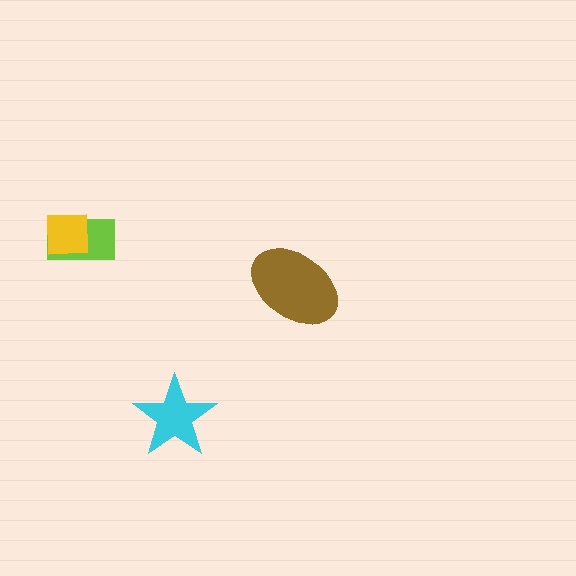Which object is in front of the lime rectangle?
The yellow square is in front of the lime rectangle.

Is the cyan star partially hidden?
No, no other shape covers it.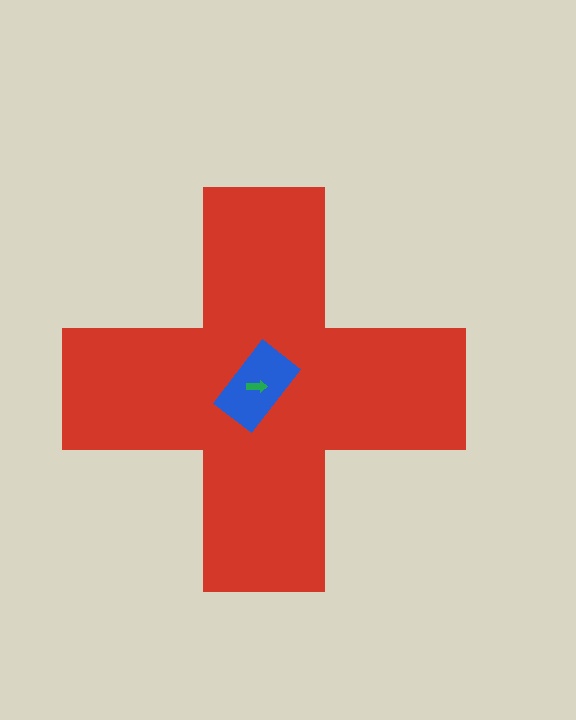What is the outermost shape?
The red cross.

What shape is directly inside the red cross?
The blue rectangle.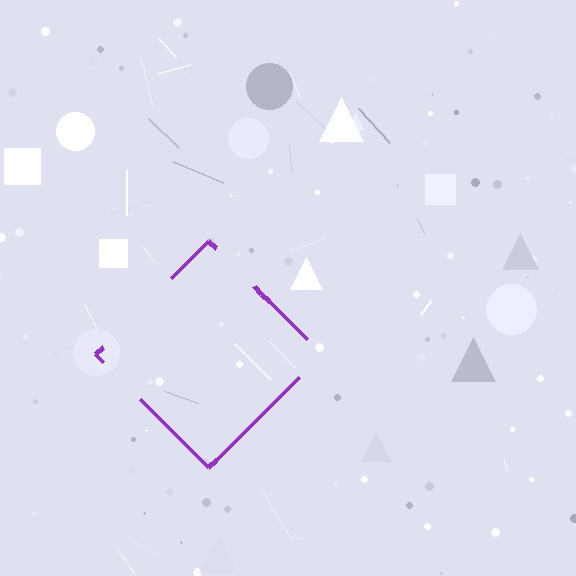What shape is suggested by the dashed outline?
The dashed outline suggests a diamond.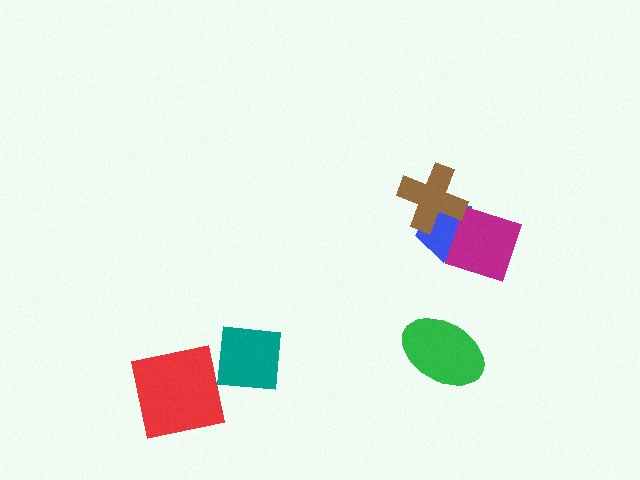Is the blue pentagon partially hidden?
Yes, it is partially covered by another shape.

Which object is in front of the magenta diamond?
The brown cross is in front of the magenta diamond.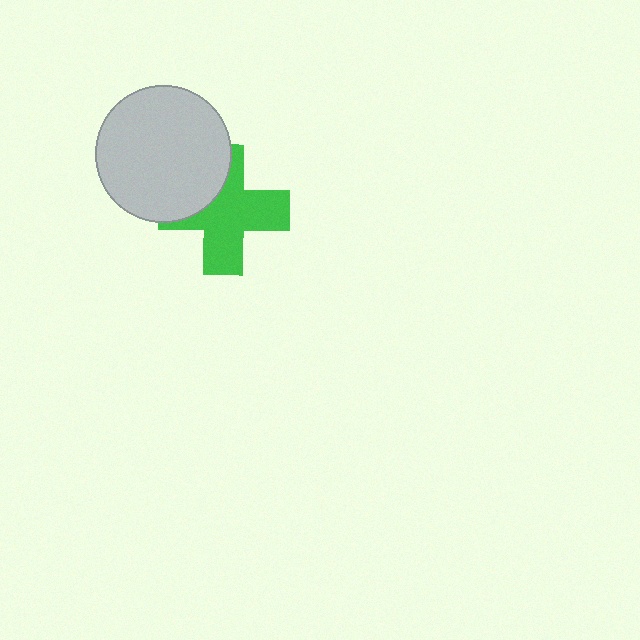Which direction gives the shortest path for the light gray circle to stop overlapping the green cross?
Moving toward the upper-left gives the shortest separation.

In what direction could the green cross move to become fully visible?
The green cross could move toward the lower-right. That would shift it out from behind the light gray circle entirely.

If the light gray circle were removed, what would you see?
You would see the complete green cross.